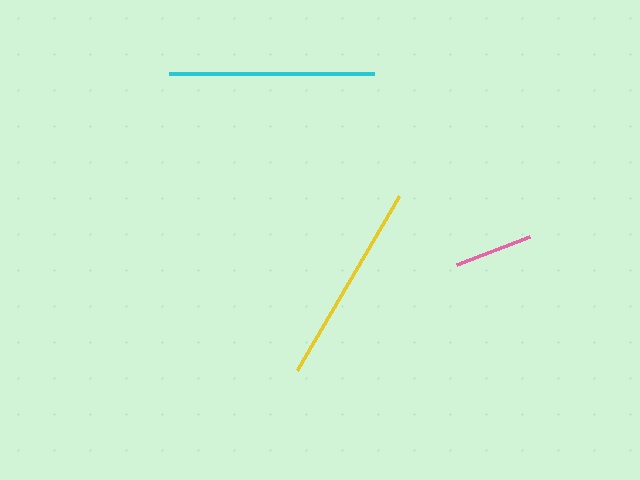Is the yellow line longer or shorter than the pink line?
The yellow line is longer than the pink line.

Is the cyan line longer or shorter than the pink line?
The cyan line is longer than the pink line.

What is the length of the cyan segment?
The cyan segment is approximately 205 pixels long.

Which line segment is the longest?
The cyan line is the longest at approximately 205 pixels.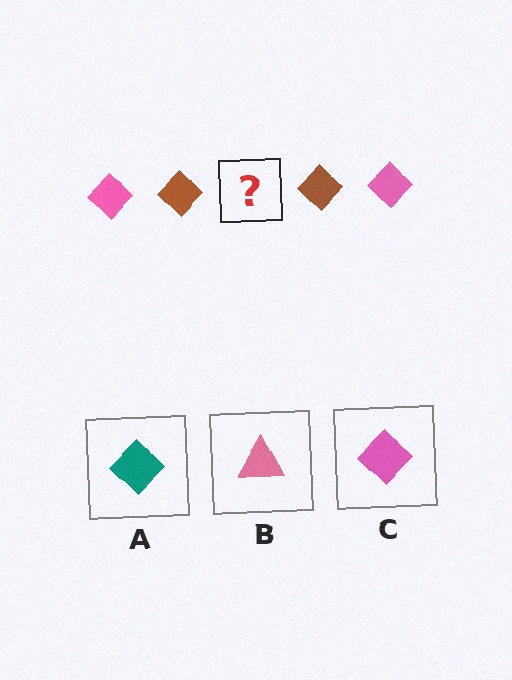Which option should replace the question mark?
Option C.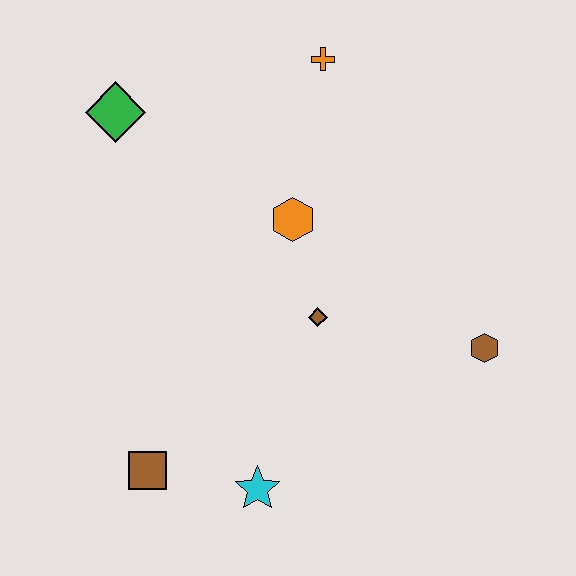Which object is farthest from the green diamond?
The brown hexagon is farthest from the green diamond.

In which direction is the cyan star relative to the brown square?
The cyan star is to the right of the brown square.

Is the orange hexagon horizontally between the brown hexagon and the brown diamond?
No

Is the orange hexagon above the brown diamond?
Yes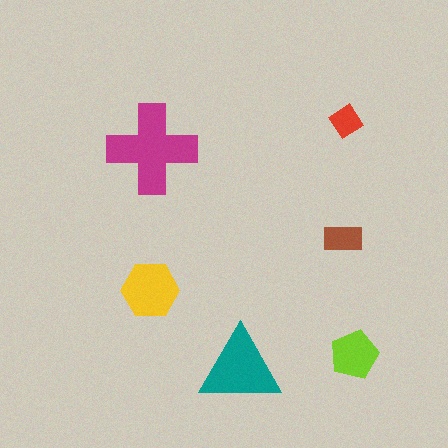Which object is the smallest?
The red diamond.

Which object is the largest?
The magenta cross.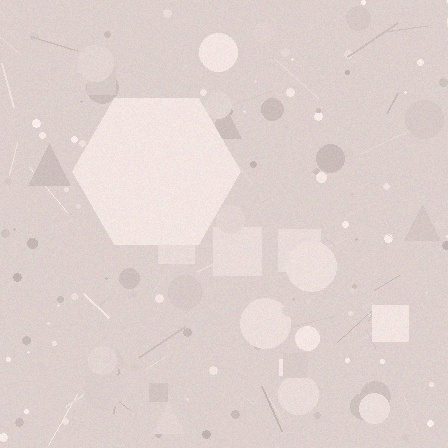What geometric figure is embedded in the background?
A hexagon is embedded in the background.